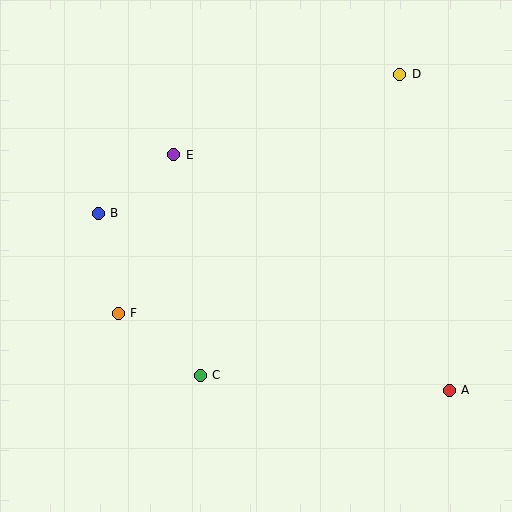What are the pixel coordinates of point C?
Point C is at (200, 375).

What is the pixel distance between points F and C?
The distance between F and C is 103 pixels.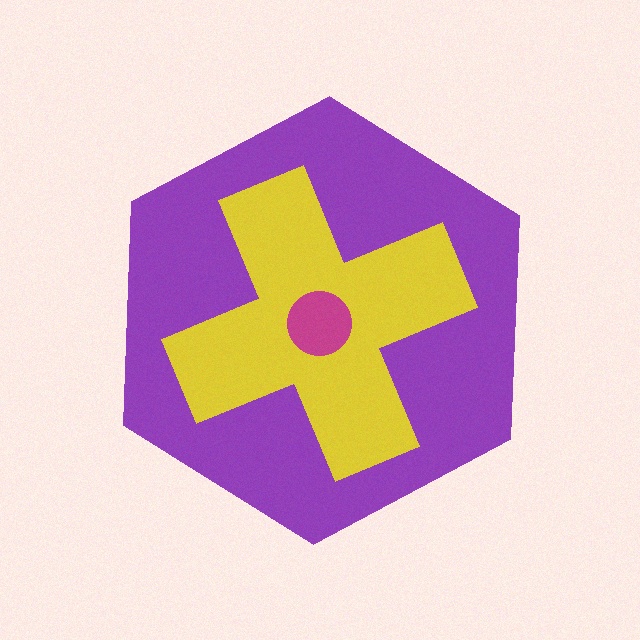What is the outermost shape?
The purple hexagon.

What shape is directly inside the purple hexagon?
The yellow cross.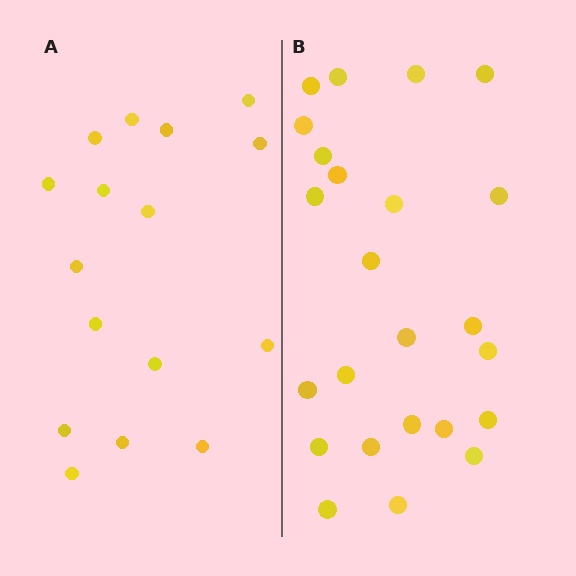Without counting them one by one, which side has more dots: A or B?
Region B (the right region) has more dots.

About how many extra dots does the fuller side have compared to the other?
Region B has roughly 8 or so more dots than region A.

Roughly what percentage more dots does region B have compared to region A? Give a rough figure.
About 50% more.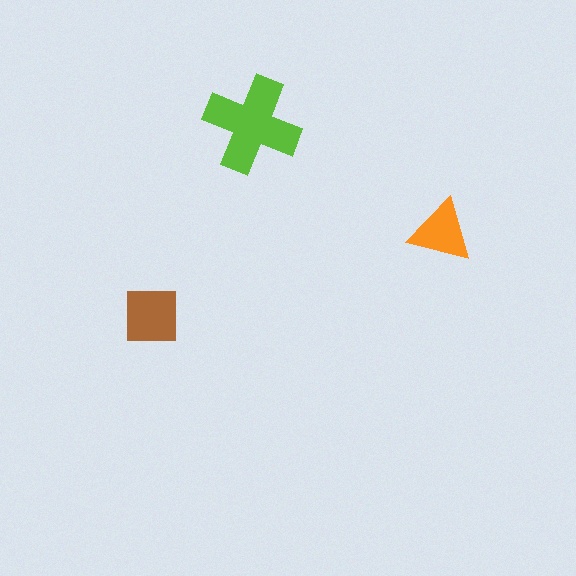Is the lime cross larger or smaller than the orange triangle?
Larger.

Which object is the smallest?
The orange triangle.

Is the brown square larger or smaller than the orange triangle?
Larger.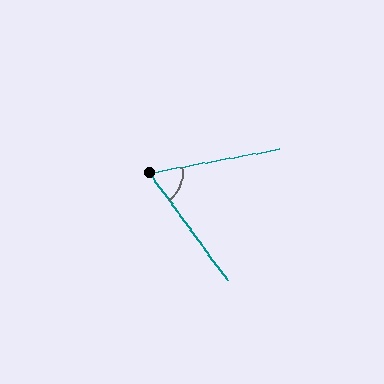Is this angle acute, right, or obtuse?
It is acute.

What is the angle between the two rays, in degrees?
Approximately 64 degrees.